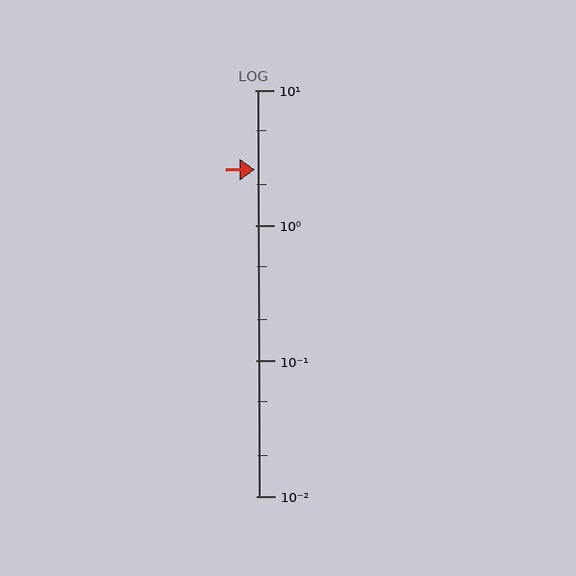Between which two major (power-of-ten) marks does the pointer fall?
The pointer is between 1 and 10.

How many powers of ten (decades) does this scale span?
The scale spans 3 decades, from 0.01 to 10.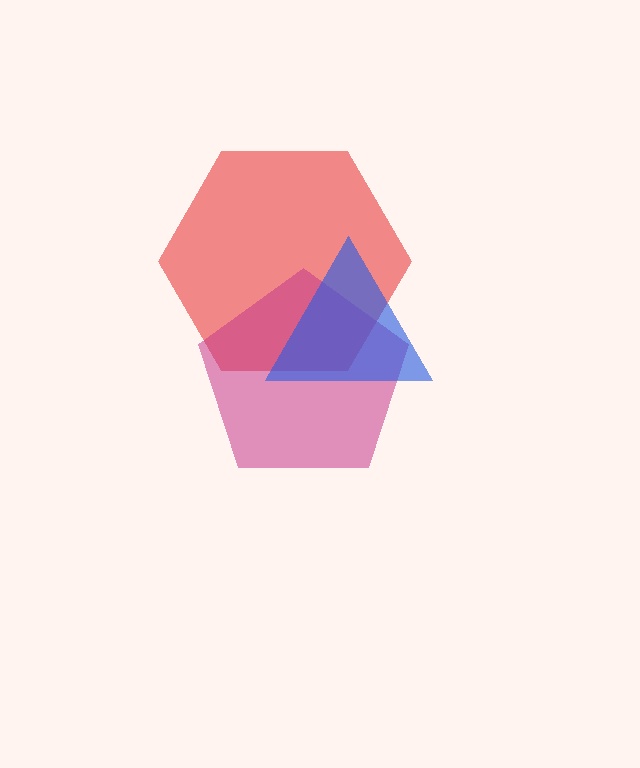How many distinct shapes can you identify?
There are 3 distinct shapes: a red hexagon, a magenta pentagon, a blue triangle.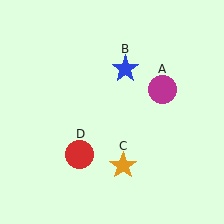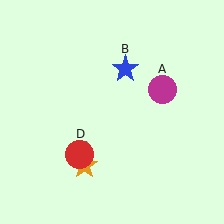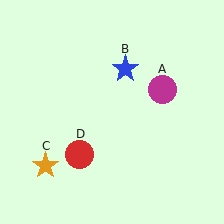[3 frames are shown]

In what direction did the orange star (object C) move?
The orange star (object C) moved left.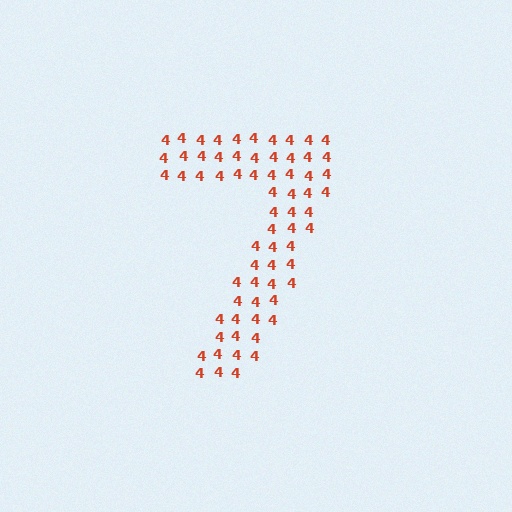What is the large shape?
The large shape is the digit 7.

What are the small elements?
The small elements are digit 4's.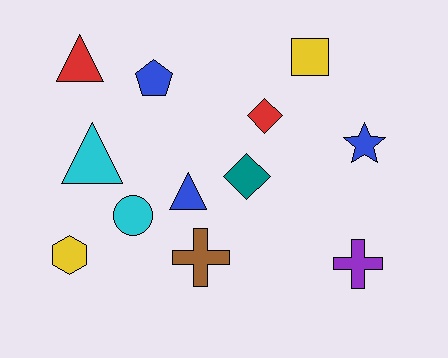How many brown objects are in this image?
There is 1 brown object.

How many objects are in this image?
There are 12 objects.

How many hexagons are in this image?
There is 1 hexagon.